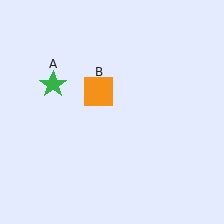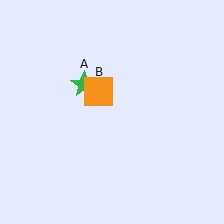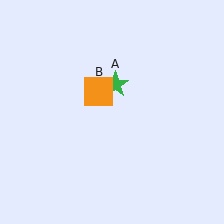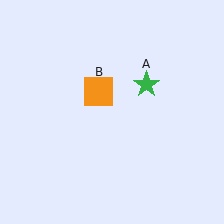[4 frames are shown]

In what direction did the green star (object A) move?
The green star (object A) moved right.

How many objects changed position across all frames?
1 object changed position: green star (object A).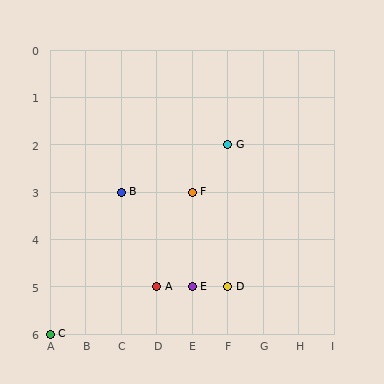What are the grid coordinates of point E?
Point E is at grid coordinates (E, 5).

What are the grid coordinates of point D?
Point D is at grid coordinates (F, 5).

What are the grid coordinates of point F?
Point F is at grid coordinates (E, 3).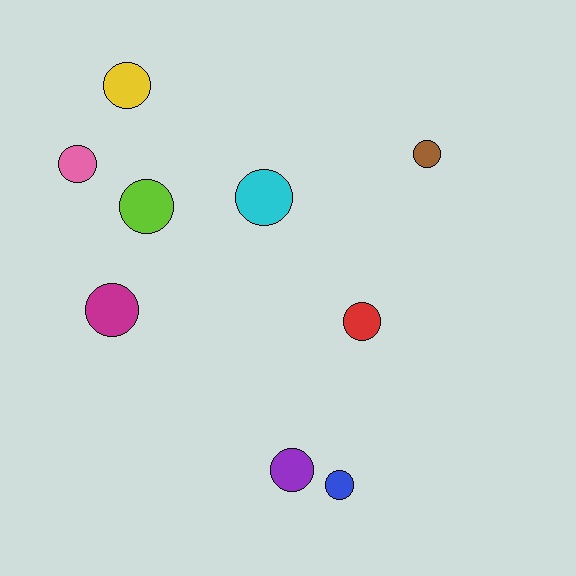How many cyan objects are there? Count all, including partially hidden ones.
There is 1 cyan object.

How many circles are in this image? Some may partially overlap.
There are 9 circles.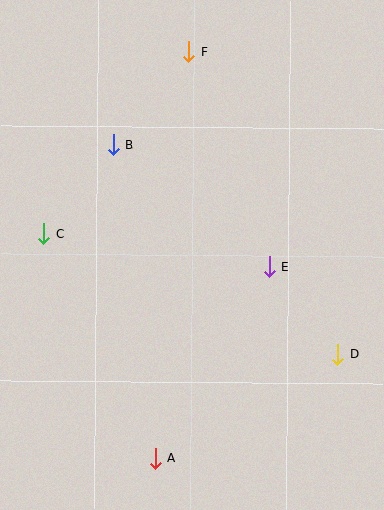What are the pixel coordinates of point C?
Point C is at (44, 233).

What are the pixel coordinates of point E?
Point E is at (269, 266).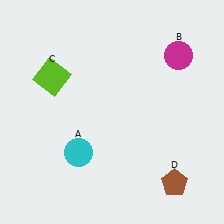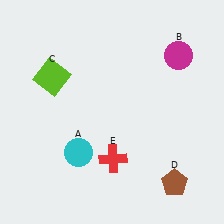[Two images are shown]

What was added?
A red cross (E) was added in Image 2.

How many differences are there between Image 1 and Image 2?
There is 1 difference between the two images.